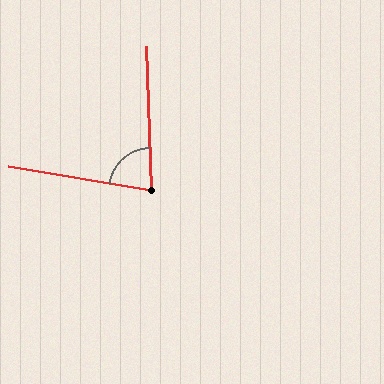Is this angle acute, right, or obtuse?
It is acute.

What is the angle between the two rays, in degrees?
Approximately 79 degrees.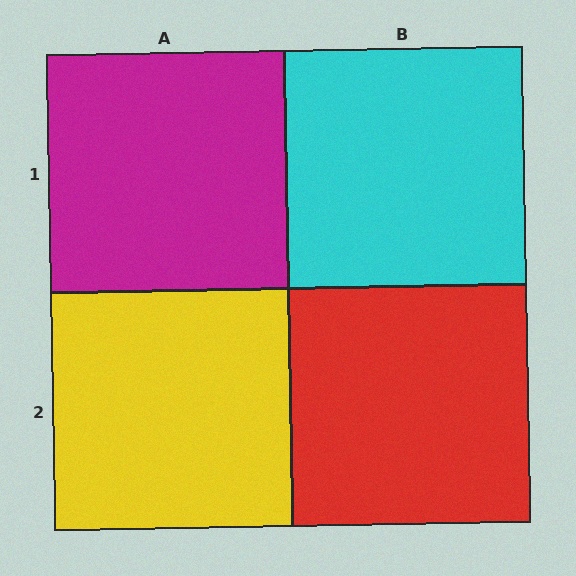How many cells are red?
1 cell is red.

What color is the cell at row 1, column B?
Cyan.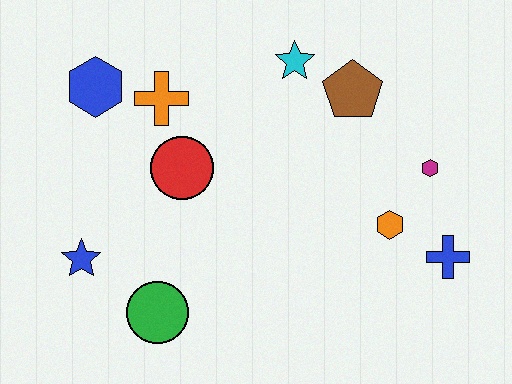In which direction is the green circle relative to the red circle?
The green circle is below the red circle.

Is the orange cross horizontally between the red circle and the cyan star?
No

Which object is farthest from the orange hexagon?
The blue hexagon is farthest from the orange hexagon.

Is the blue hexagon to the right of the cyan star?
No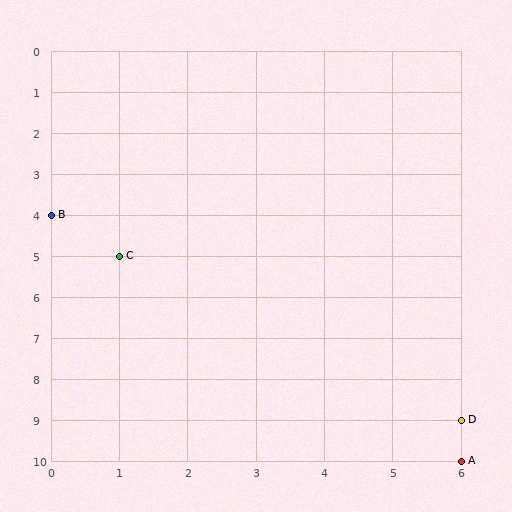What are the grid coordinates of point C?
Point C is at grid coordinates (1, 5).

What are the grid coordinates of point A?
Point A is at grid coordinates (6, 10).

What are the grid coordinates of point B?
Point B is at grid coordinates (0, 4).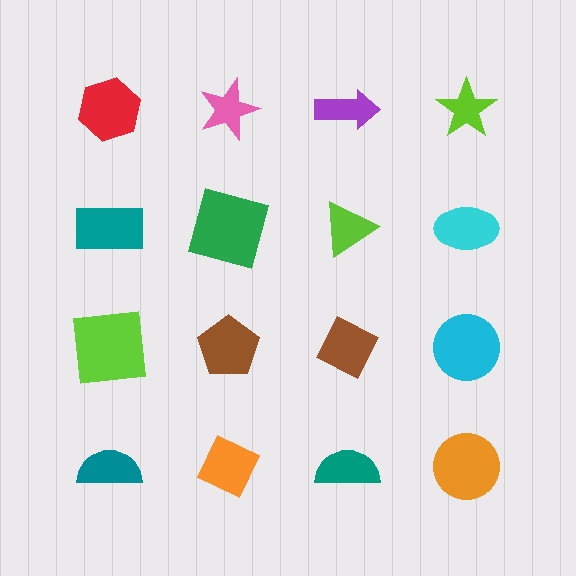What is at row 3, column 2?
A brown pentagon.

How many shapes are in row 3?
4 shapes.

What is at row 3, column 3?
A brown diamond.